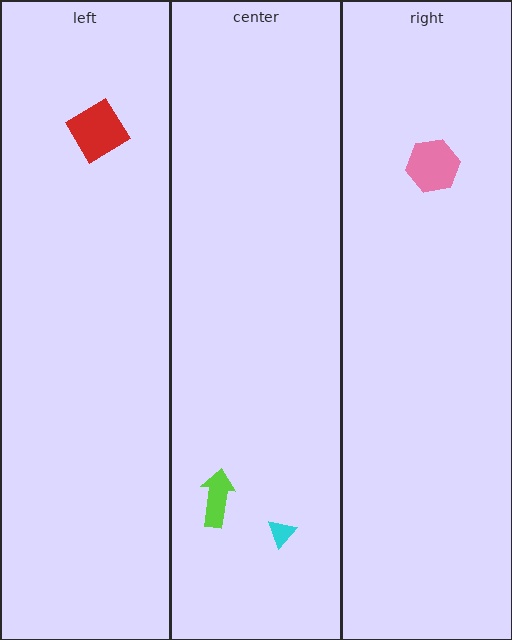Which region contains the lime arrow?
The center region.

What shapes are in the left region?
The red diamond.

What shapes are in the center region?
The lime arrow, the cyan triangle.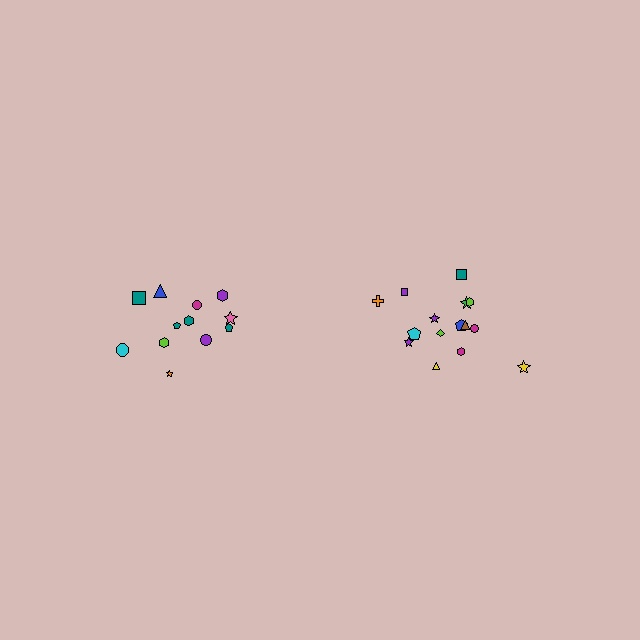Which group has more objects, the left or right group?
The right group.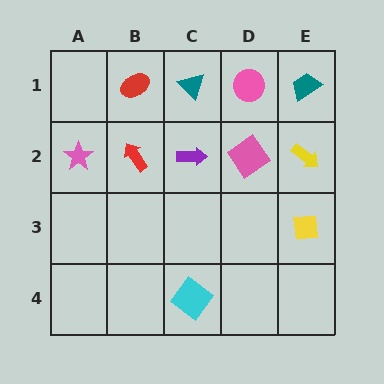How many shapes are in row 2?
5 shapes.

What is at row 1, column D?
A pink circle.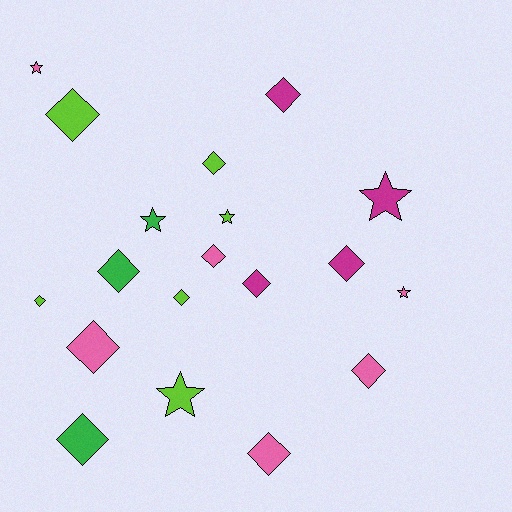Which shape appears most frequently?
Diamond, with 13 objects.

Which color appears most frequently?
Pink, with 6 objects.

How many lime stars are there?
There are 2 lime stars.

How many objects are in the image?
There are 19 objects.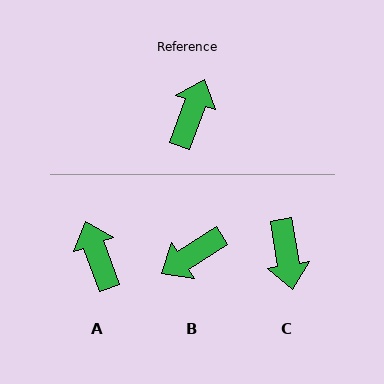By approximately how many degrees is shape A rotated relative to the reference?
Approximately 40 degrees counter-clockwise.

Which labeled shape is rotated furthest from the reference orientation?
C, about 150 degrees away.